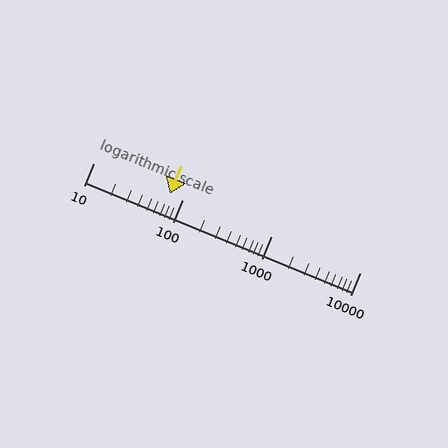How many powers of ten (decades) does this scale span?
The scale spans 3 decades, from 10 to 10000.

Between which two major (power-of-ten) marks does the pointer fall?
The pointer is between 10 and 100.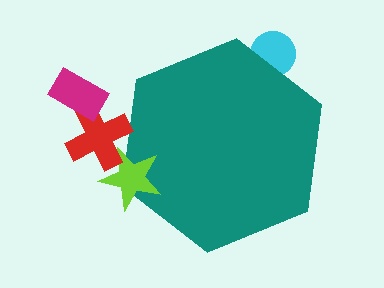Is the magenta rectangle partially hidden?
No, the magenta rectangle is fully visible.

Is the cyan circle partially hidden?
Yes, the cyan circle is partially hidden behind the teal hexagon.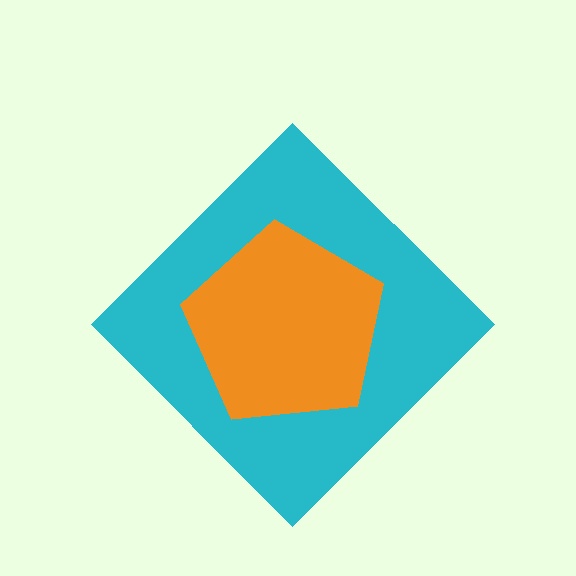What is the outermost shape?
The cyan diamond.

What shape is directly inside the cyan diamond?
The orange pentagon.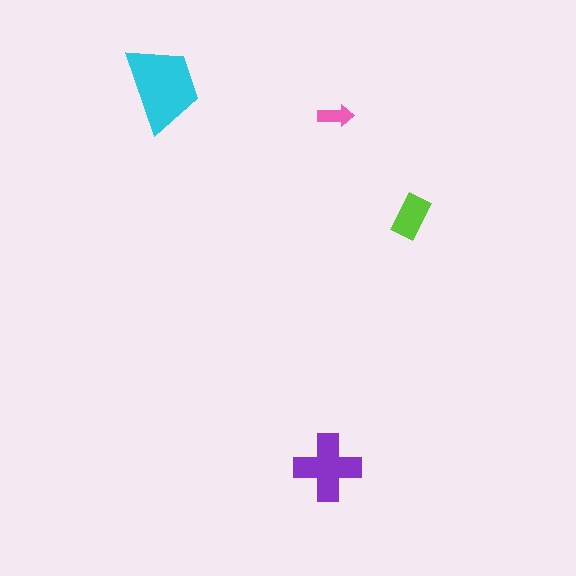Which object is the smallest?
The pink arrow.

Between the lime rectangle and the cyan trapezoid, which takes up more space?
The cyan trapezoid.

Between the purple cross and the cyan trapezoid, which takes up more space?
The cyan trapezoid.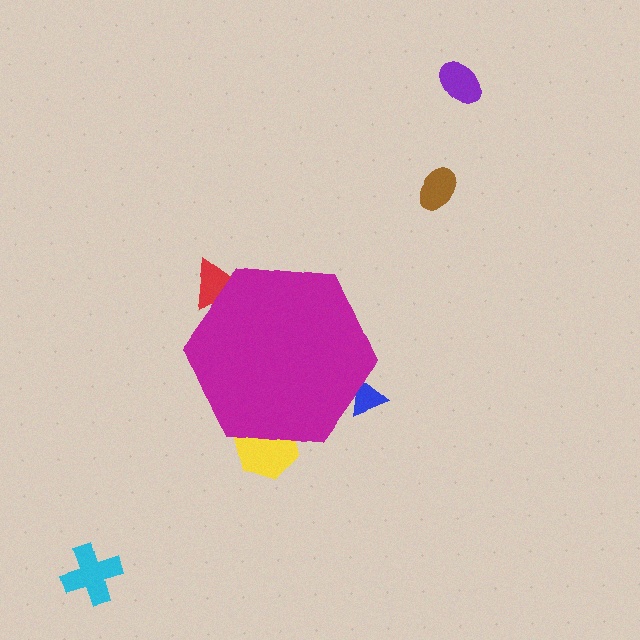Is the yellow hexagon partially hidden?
Yes, the yellow hexagon is partially hidden behind the magenta hexagon.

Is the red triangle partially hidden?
Yes, the red triangle is partially hidden behind the magenta hexagon.